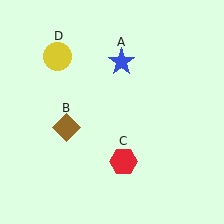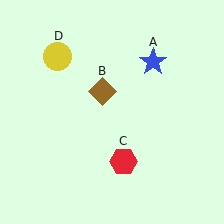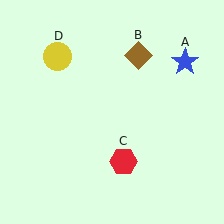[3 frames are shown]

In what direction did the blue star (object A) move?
The blue star (object A) moved right.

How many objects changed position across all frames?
2 objects changed position: blue star (object A), brown diamond (object B).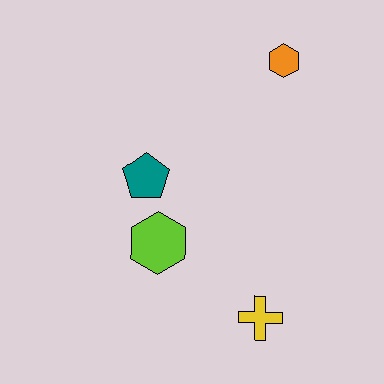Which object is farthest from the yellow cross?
The orange hexagon is farthest from the yellow cross.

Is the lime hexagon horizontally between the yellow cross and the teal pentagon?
Yes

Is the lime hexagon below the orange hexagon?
Yes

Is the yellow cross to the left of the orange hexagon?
Yes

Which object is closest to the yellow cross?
The lime hexagon is closest to the yellow cross.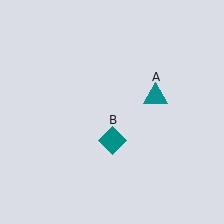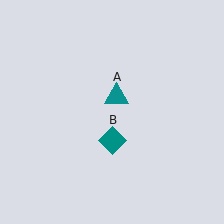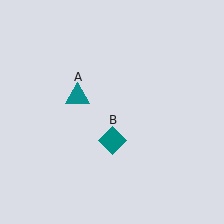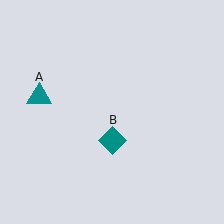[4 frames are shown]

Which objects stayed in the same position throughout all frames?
Teal diamond (object B) remained stationary.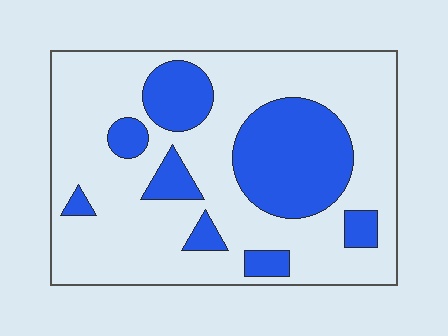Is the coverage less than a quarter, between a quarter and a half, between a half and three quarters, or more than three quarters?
Between a quarter and a half.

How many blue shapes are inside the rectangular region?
8.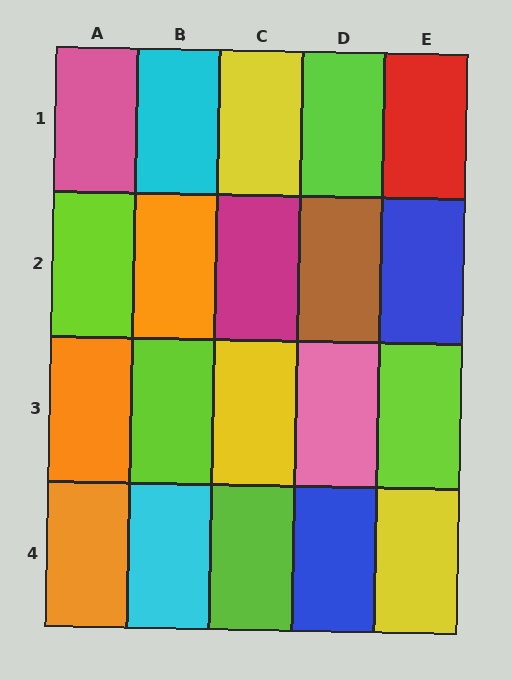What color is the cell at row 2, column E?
Blue.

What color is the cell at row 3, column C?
Yellow.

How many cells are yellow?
3 cells are yellow.